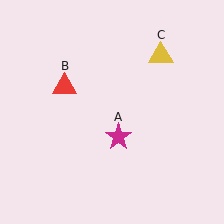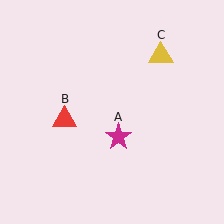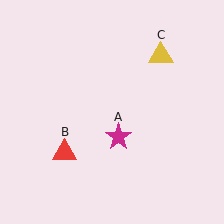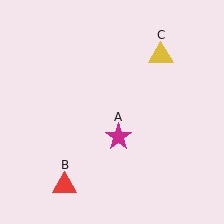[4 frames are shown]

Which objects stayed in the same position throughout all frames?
Magenta star (object A) and yellow triangle (object C) remained stationary.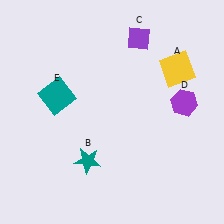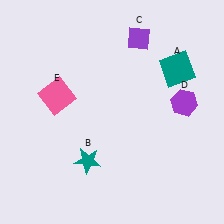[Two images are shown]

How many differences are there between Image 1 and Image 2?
There are 2 differences between the two images.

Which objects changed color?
A changed from yellow to teal. E changed from teal to pink.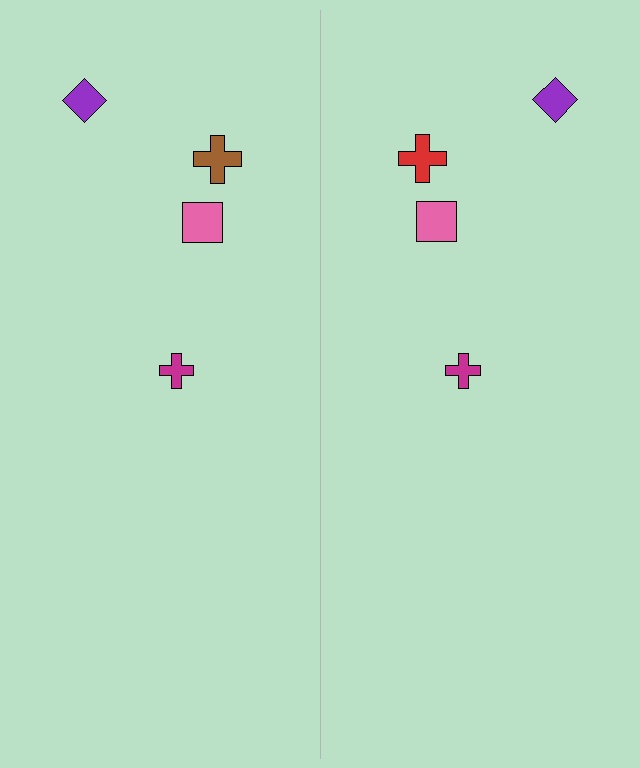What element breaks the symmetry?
The red cross on the right side breaks the symmetry — its mirror counterpart is brown.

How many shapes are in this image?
There are 8 shapes in this image.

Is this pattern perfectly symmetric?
No, the pattern is not perfectly symmetric. The red cross on the right side breaks the symmetry — its mirror counterpart is brown.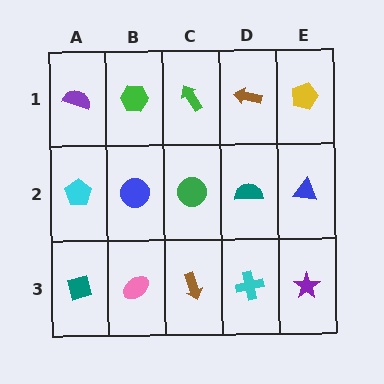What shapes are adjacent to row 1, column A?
A cyan pentagon (row 2, column A), a green hexagon (row 1, column B).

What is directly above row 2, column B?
A green hexagon.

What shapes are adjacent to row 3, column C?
A green circle (row 2, column C), a pink ellipse (row 3, column B), a cyan cross (row 3, column D).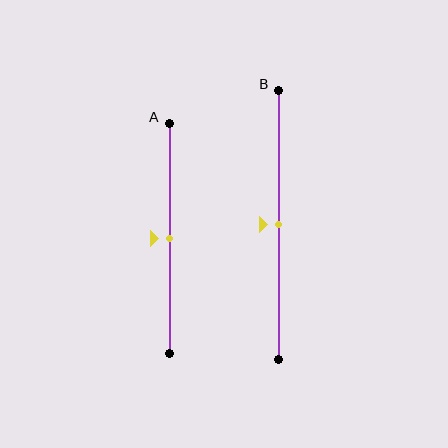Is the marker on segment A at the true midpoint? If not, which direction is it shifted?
Yes, the marker on segment A is at the true midpoint.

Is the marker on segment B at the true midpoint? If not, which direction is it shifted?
Yes, the marker on segment B is at the true midpoint.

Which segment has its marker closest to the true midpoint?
Segment A has its marker closest to the true midpoint.